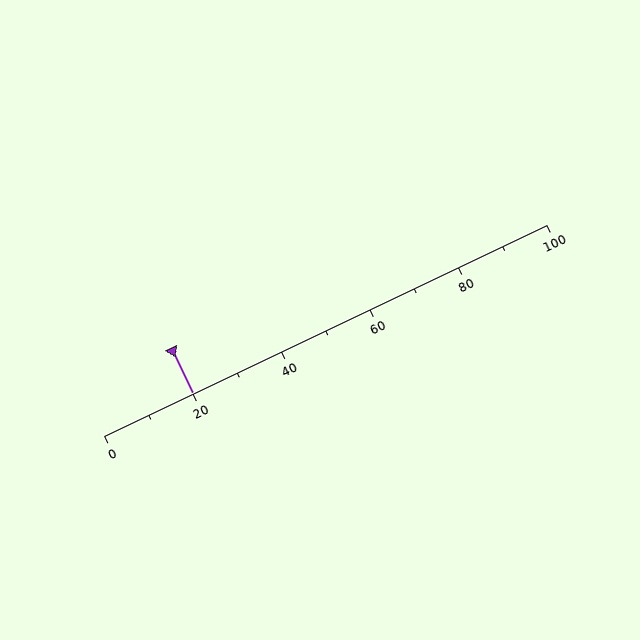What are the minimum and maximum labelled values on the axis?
The axis runs from 0 to 100.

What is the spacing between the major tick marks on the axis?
The major ticks are spaced 20 apart.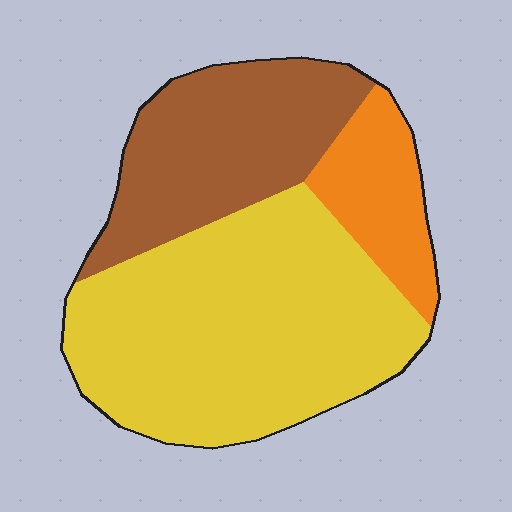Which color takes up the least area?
Orange, at roughly 15%.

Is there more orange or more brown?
Brown.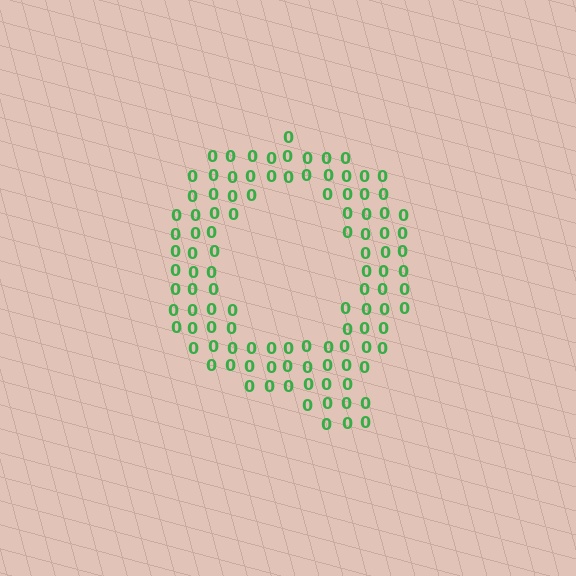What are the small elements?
The small elements are digit 0's.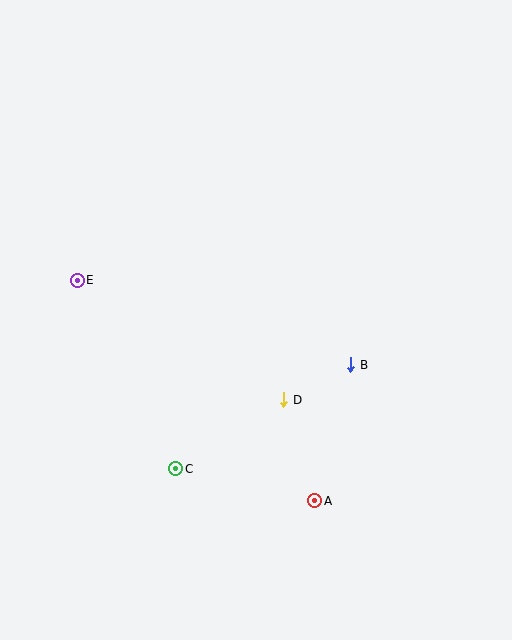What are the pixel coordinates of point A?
Point A is at (315, 501).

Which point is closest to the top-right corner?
Point B is closest to the top-right corner.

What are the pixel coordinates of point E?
Point E is at (77, 280).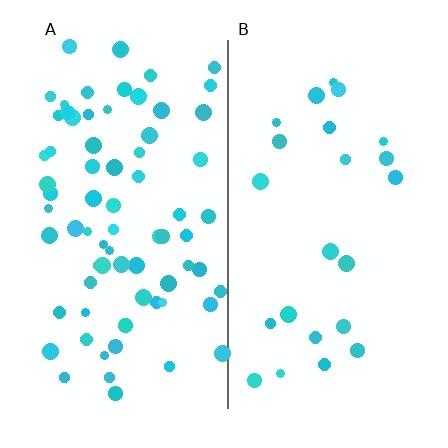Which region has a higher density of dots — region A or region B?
A (the left).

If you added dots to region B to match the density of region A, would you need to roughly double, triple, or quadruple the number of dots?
Approximately triple.